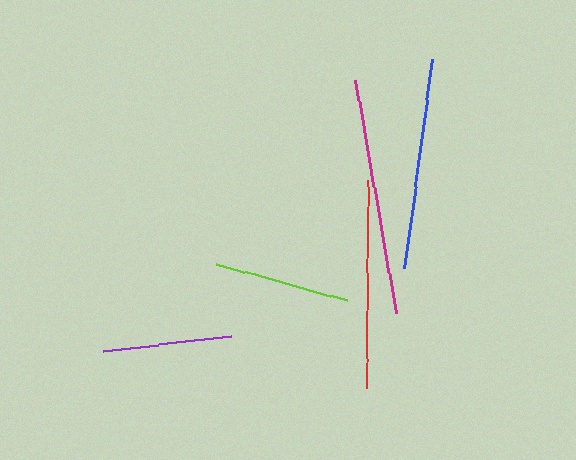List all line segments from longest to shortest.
From longest to shortest: magenta, blue, red, lime, purple.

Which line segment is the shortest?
The purple line is the shortest at approximately 128 pixels.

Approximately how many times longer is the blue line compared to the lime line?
The blue line is approximately 1.5 times the length of the lime line.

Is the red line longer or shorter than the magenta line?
The magenta line is longer than the red line.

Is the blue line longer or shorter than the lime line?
The blue line is longer than the lime line.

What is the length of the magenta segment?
The magenta segment is approximately 237 pixels long.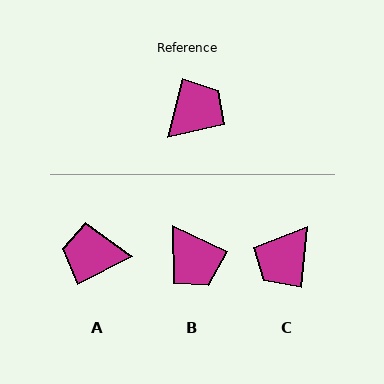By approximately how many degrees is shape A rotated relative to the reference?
Approximately 131 degrees counter-clockwise.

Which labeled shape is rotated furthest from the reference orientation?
C, about 172 degrees away.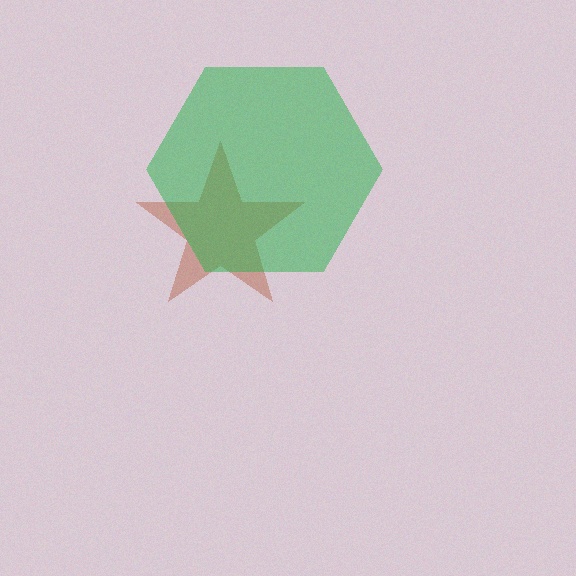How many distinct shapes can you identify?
There are 2 distinct shapes: a brown star, a green hexagon.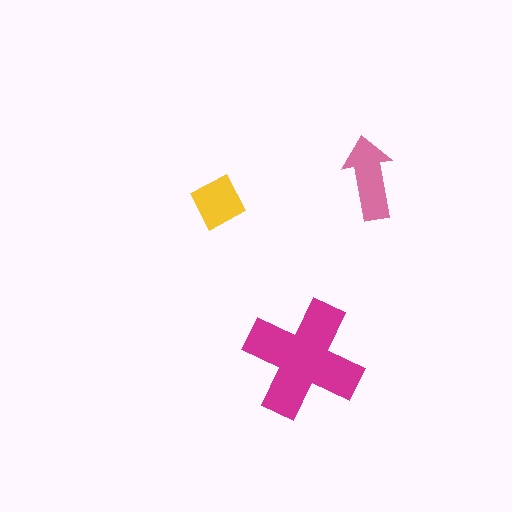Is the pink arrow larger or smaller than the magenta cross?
Smaller.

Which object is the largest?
The magenta cross.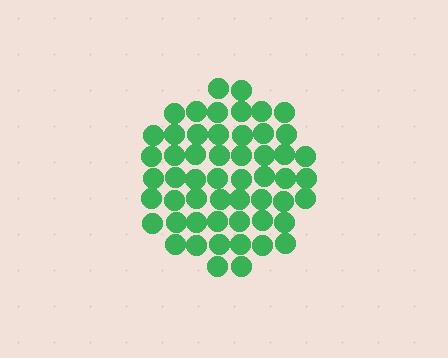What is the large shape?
The large shape is a circle.